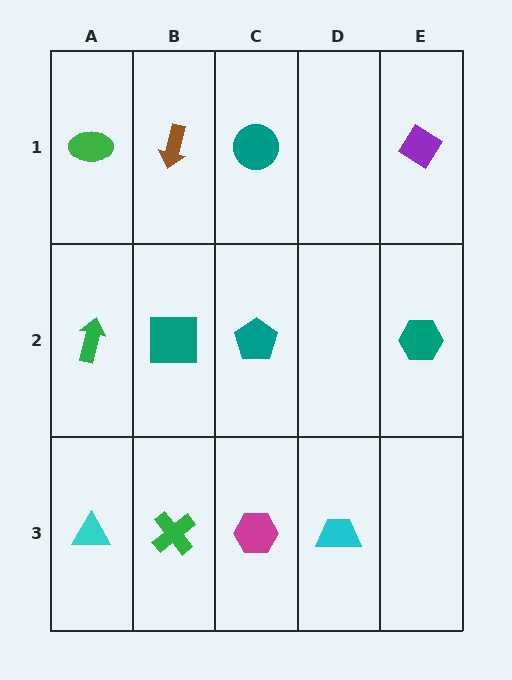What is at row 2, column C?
A teal pentagon.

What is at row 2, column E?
A teal hexagon.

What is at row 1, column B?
A brown arrow.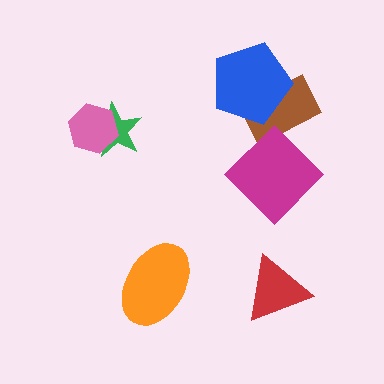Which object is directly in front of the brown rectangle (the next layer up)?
The blue pentagon is directly in front of the brown rectangle.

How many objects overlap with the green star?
1 object overlaps with the green star.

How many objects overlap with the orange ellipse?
0 objects overlap with the orange ellipse.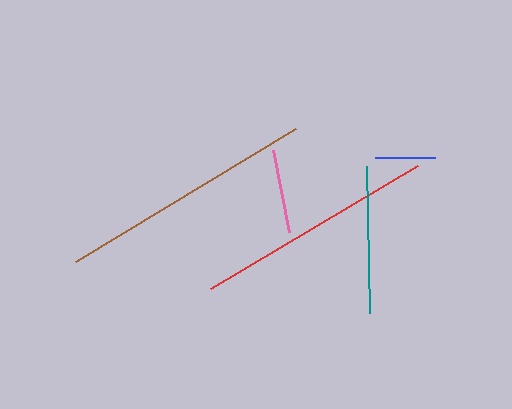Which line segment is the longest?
The brown line is the longest at approximately 257 pixels.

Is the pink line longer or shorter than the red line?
The red line is longer than the pink line.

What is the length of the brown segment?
The brown segment is approximately 257 pixels long.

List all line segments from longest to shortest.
From longest to shortest: brown, red, teal, pink, blue.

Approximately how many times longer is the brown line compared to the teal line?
The brown line is approximately 1.8 times the length of the teal line.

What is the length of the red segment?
The red segment is approximately 240 pixels long.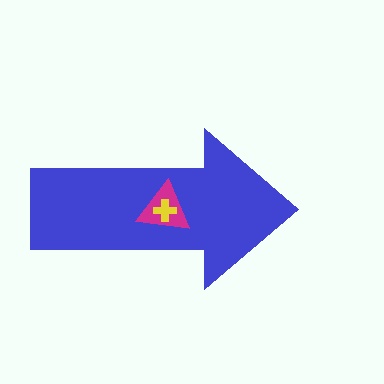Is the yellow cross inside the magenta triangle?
Yes.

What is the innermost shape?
The yellow cross.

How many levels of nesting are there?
3.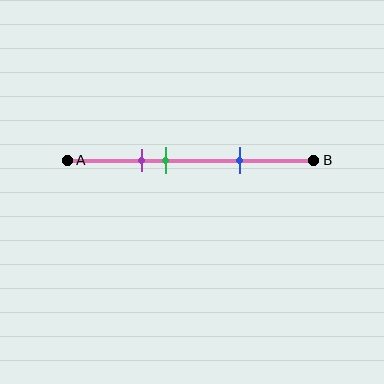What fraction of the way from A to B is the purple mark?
The purple mark is approximately 30% (0.3) of the way from A to B.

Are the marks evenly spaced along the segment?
No, the marks are not evenly spaced.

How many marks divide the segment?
There are 3 marks dividing the segment.